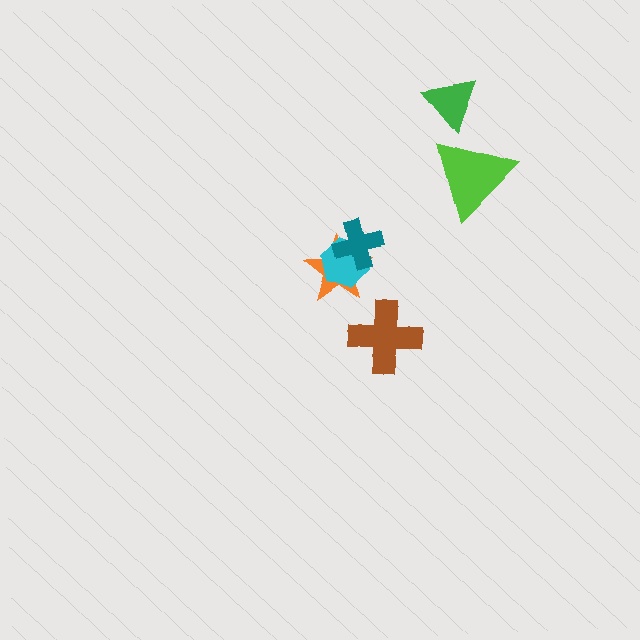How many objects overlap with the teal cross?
2 objects overlap with the teal cross.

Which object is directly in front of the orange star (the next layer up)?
The cyan hexagon is directly in front of the orange star.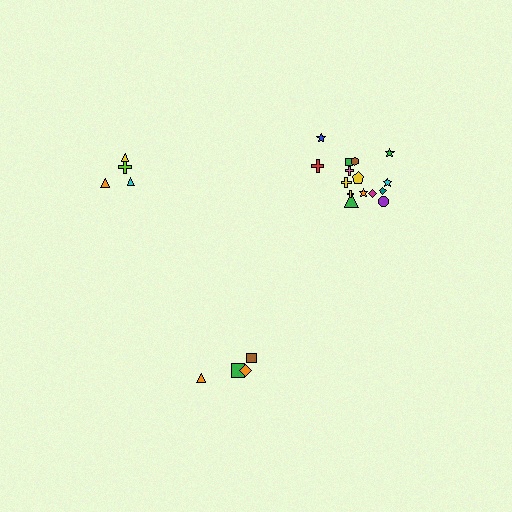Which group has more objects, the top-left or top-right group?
The top-right group.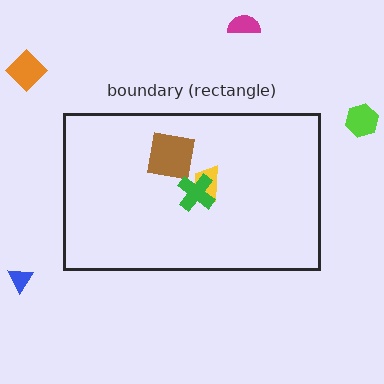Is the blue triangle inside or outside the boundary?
Outside.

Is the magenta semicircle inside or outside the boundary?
Outside.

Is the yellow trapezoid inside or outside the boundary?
Inside.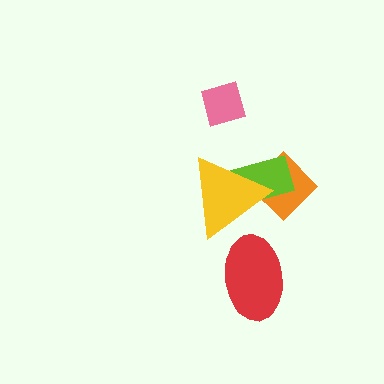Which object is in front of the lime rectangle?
The yellow triangle is in front of the lime rectangle.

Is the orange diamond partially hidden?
Yes, it is partially covered by another shape.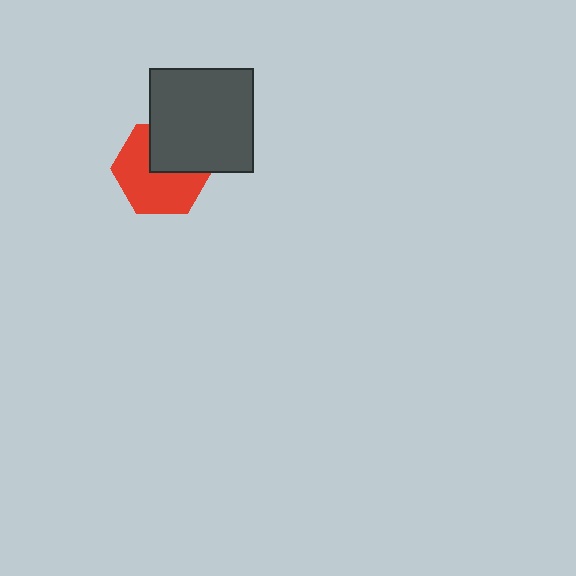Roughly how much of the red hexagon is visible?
About half of it is visible (roughly 63%).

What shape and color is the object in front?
The object in front is a dark gray square.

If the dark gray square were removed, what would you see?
You would see the complete red hexagon.